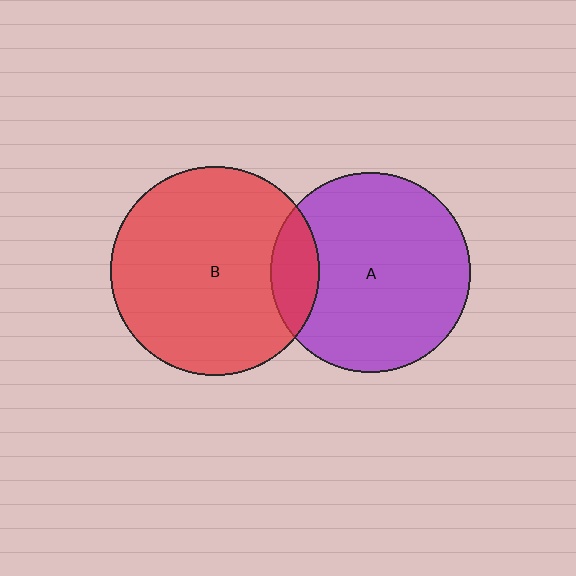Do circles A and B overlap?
Yes.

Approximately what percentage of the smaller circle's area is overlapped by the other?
Approximately 15%.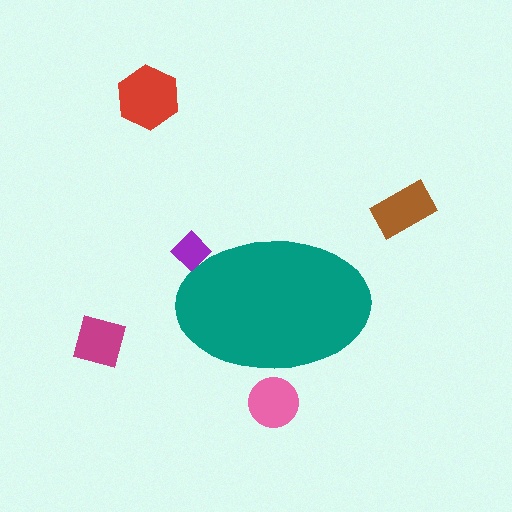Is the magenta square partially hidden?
No, the magenta square is fully visible.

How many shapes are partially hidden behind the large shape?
2 shapes are partially hidden.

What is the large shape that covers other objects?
A teal ellipse.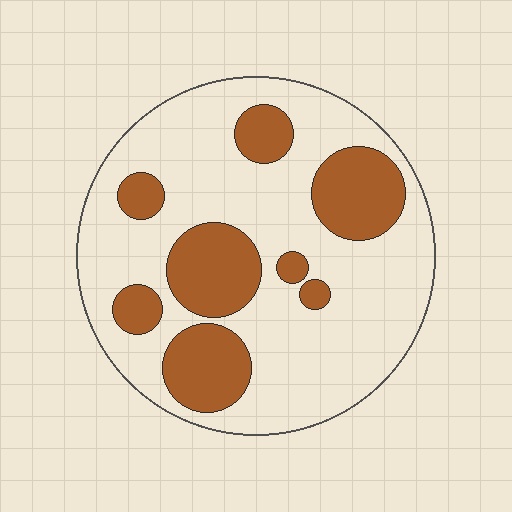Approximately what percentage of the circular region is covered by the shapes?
Approximately 30%.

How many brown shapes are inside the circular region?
8.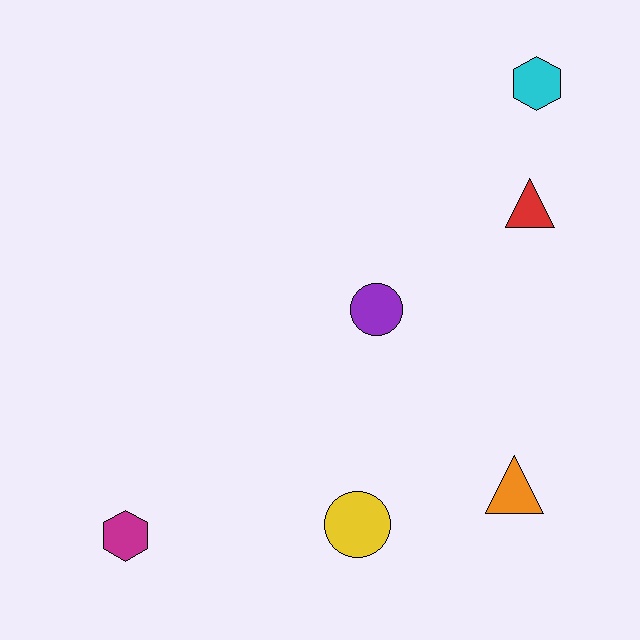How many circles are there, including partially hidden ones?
There are 2 circles.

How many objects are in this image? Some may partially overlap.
There are 6 objects.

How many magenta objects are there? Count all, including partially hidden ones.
There is 1 magenta object.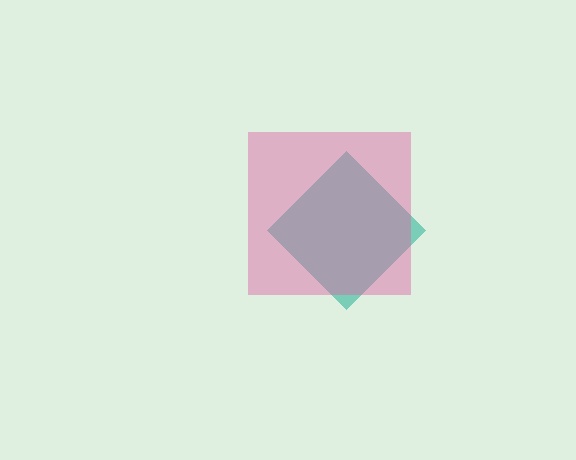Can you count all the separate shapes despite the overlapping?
Yes, there are 2 separate shapes.